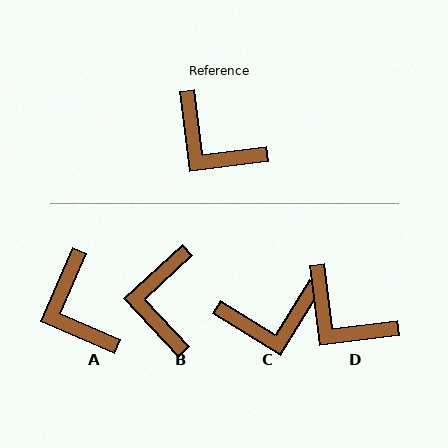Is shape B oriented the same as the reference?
No, it is off by about 54 degrees.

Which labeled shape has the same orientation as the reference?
D.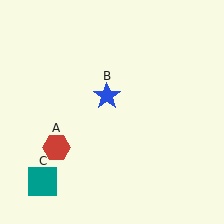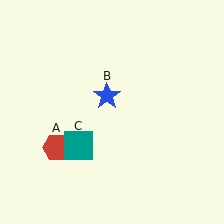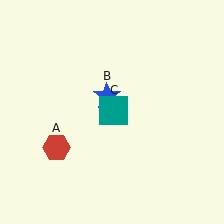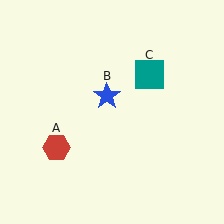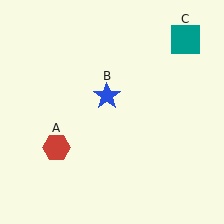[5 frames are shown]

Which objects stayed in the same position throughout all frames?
Red hexagon (object A) and blue star (object B) remained stationary.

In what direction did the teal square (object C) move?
The teal square (object C) moved up and to the right.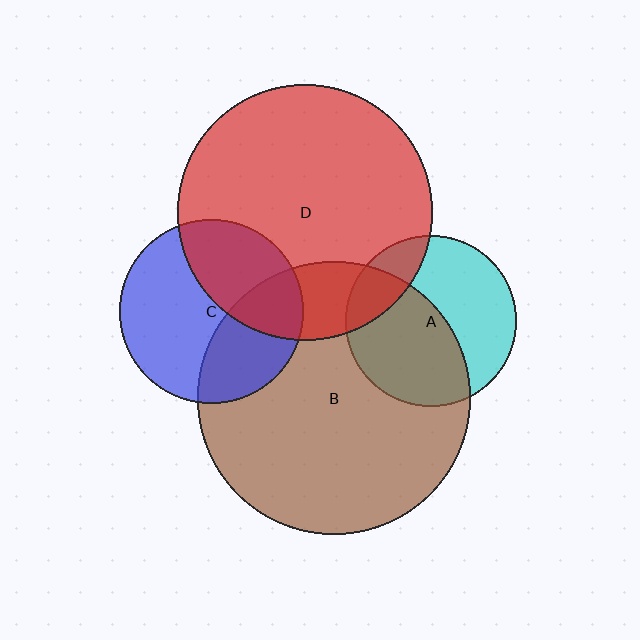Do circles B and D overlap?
Yes.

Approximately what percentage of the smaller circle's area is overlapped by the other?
Approximately 20%.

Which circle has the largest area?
Circle B (brown).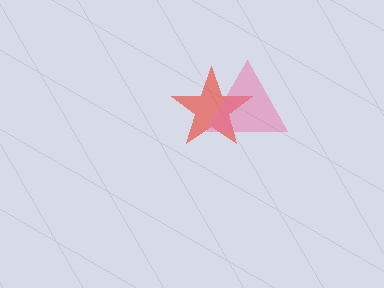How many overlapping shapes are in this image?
There are 2 overlapping shapes in the image.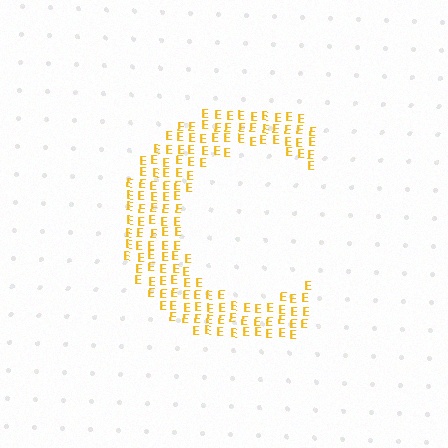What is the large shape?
The large shape is the letter C.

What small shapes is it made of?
It is made of small letter E's.